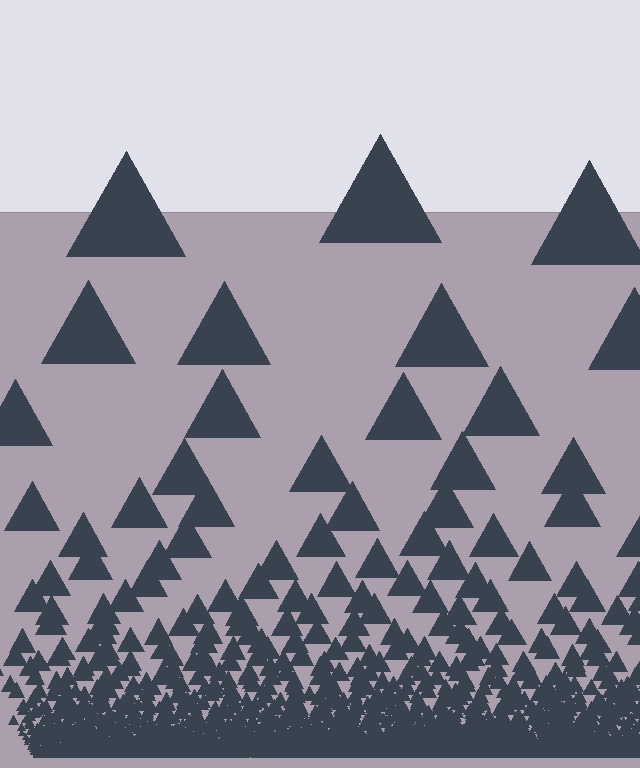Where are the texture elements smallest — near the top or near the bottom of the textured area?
Near the bottom.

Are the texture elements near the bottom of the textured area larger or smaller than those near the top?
Smaller. The gradient is inverted — elements near the bottom are smaller and denser.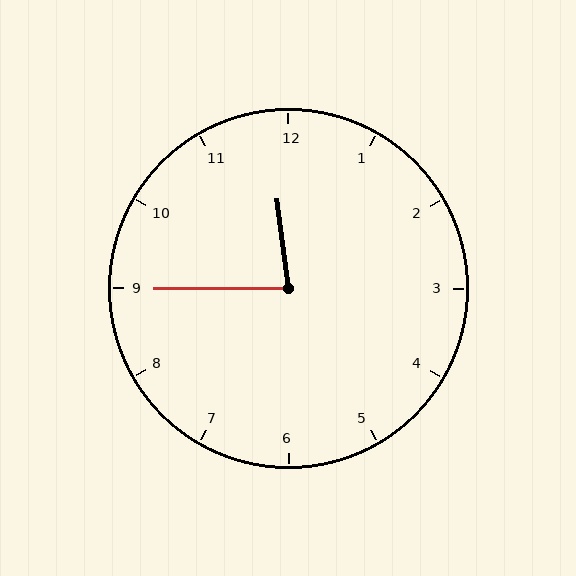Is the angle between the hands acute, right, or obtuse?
It is acute.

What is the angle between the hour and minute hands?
Approximately 82 degrees.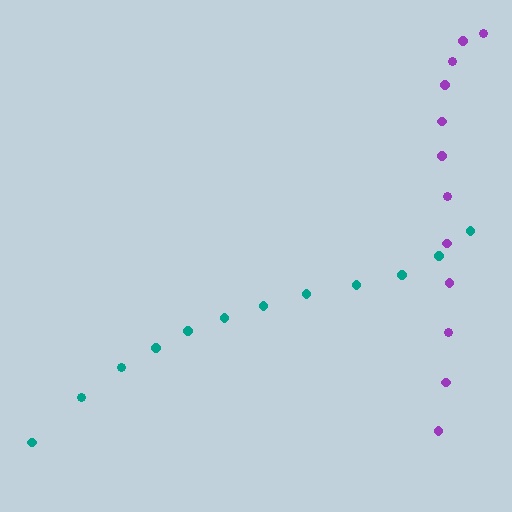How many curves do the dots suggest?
There are 2 distinct paths.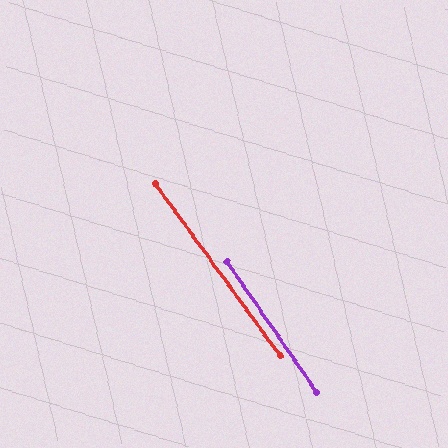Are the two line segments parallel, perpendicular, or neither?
Parallel — their directions differ by only 1.9°.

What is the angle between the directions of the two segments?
Approximately 2 degrees.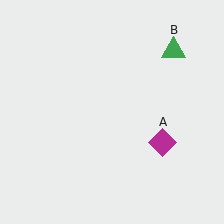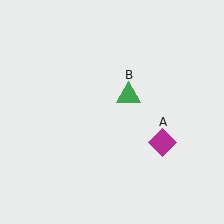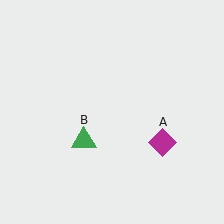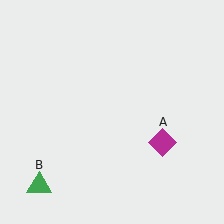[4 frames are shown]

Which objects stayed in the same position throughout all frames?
Magenta diamond (object A) remained stationary.